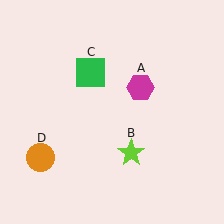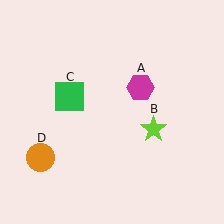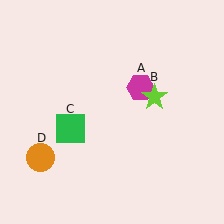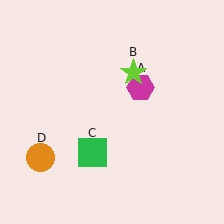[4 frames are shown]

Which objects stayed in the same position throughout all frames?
Magenta hexagon (object A) and orange circle (object D) remained stationary.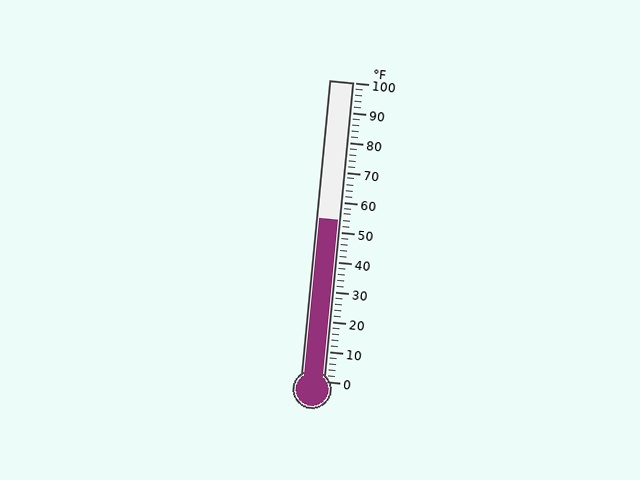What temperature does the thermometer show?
The thermometer shows approximately 54°F.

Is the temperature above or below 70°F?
The temperature is below 70°F.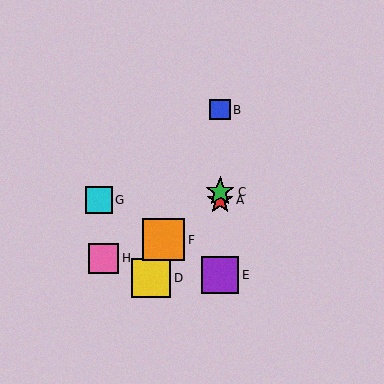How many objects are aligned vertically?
4 objects (A, B, C, E) are aligned vertically.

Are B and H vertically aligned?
No, B is at x≈220 and H is at x≈104.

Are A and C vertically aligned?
Yes, both are at x≈220.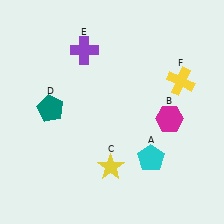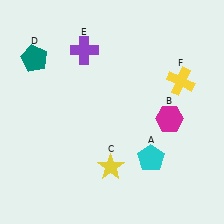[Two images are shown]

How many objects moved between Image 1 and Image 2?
1 object moved between the two images.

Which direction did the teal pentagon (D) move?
The teal pentagon (D) moved up.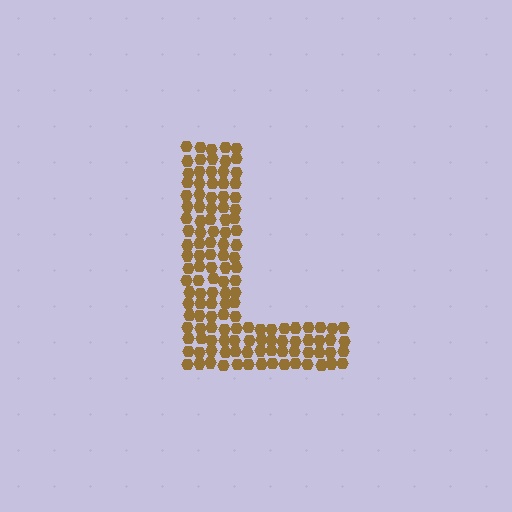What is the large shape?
The large shape is the letter L.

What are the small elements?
The small elements are hexagons.